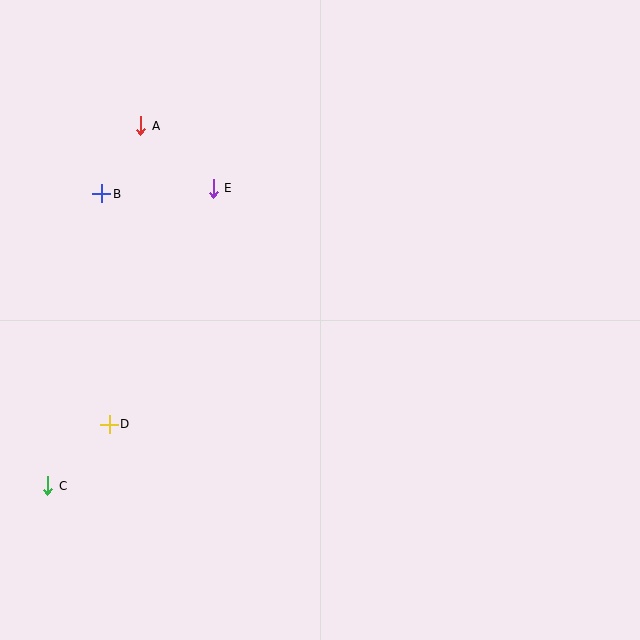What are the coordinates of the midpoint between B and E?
The midpoint between B and E is at (158, 191).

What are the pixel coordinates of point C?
Point C is at (48, 486).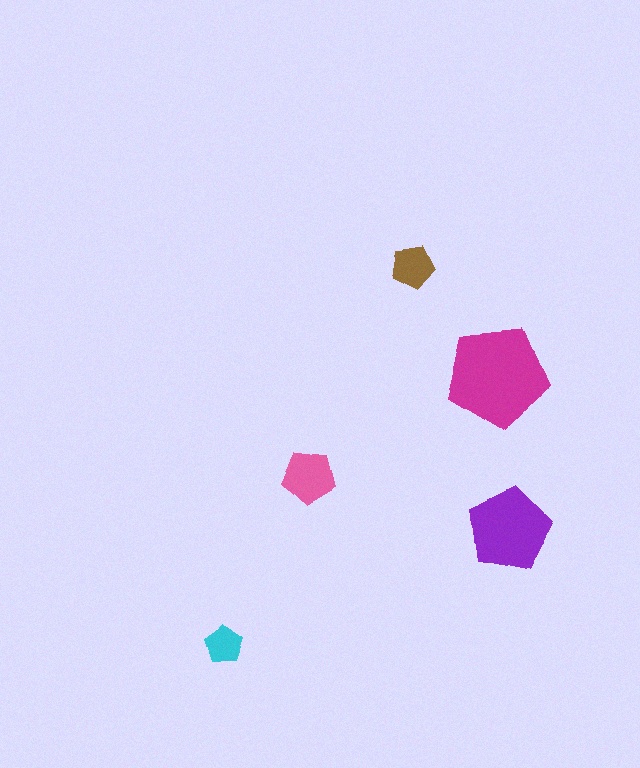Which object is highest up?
The brown pentagon is topmost.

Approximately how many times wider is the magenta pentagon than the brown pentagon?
About 2.5 times wider.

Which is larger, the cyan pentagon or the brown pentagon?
The brown one.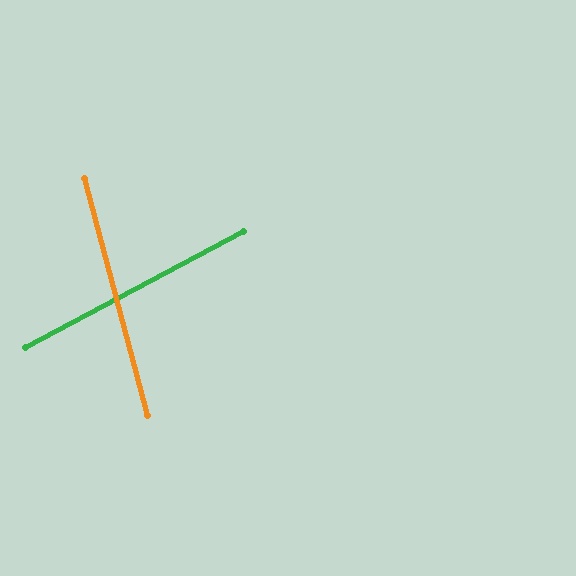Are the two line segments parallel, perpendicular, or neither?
Neither parallel nor perpendicular — they differ by about 77°.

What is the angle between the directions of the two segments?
Approximately 77 degrees.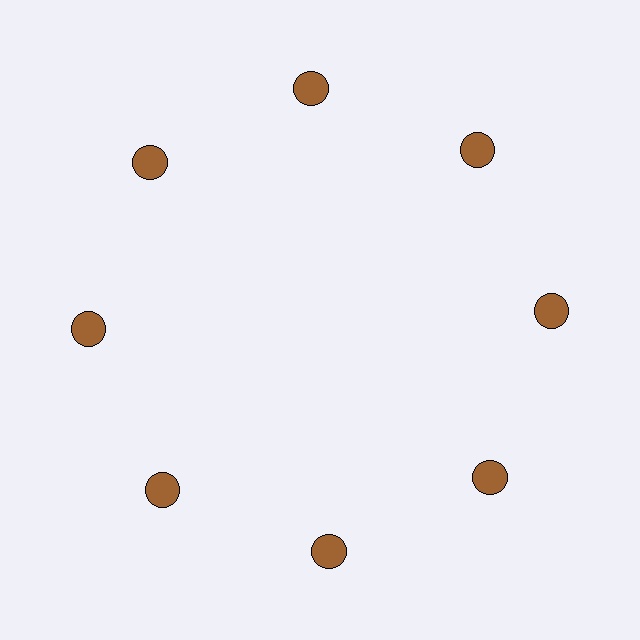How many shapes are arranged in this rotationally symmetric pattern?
There are 8 shapes, arranged in 8 groups of 1.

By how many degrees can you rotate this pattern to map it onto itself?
The pattern maps onto itself every 45 degrees of rotation.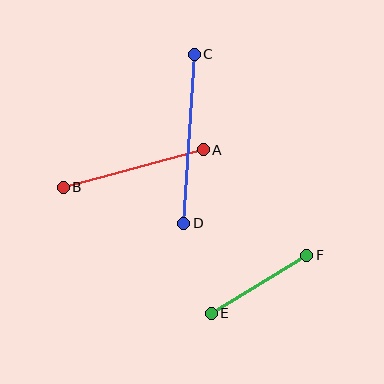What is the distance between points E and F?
The distance is approximately 112 pixels.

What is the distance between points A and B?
The distance is approximately 145 pixels.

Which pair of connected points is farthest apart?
Points C and D are farthest apart.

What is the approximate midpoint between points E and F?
The midpoint is at approximately (259, 284) pixels.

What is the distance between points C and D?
The distance is approximately 169 pixels.